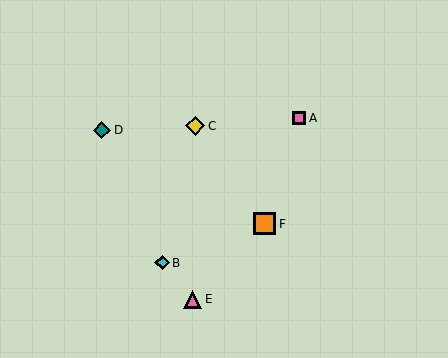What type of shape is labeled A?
Shape A is a pink square.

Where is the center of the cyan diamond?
The center of the cyan diamond is at (162, 263).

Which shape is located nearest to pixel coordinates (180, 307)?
The pink triangle (labeled E) at (192, 299) is nearest to that location.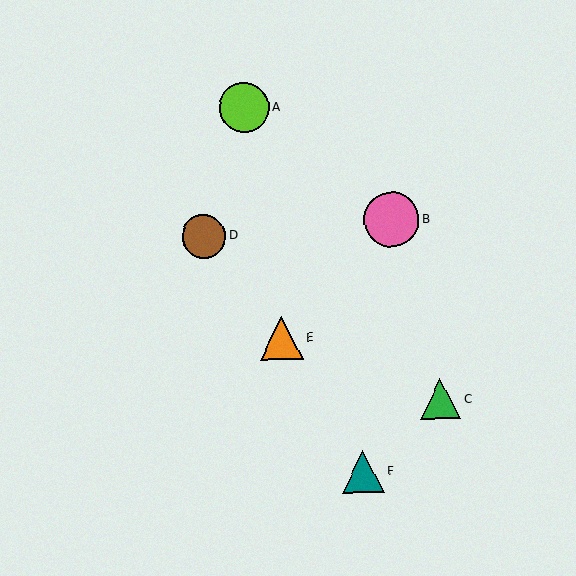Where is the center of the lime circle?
The center of the lime circle is at (244, 108).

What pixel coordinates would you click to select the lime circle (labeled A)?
Click at (244, 108) to select the lime circle A.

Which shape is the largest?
The pink circle (labeled B) is the largest.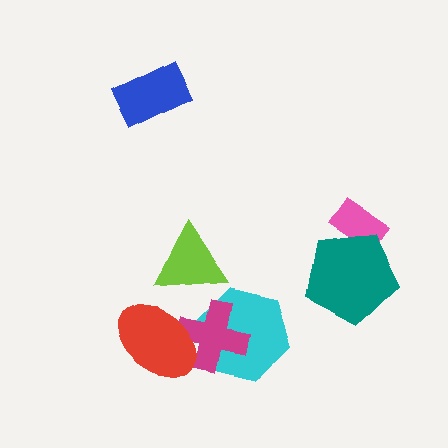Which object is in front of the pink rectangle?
The teal pentagon is in front of the pink rectangle.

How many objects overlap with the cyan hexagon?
1 object overlaps with the cyan hexagon.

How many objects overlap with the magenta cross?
2 objects overlap with the magenta cross.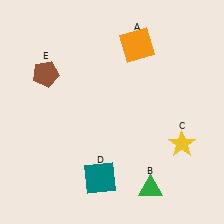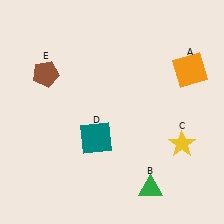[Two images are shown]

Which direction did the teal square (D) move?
The teal square (D) moved up.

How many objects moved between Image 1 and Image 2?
2 objects moved between the two images.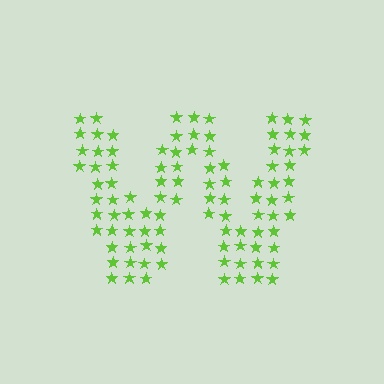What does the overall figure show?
The overall figure shows the letter W.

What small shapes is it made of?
It is made of small stars.